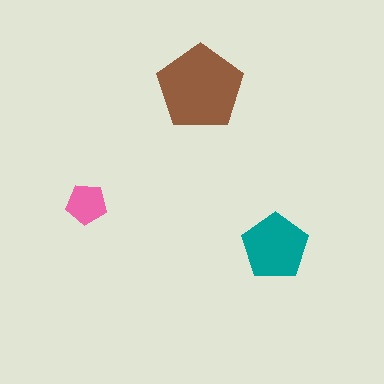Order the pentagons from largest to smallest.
the brown one, the teal one, the pink one.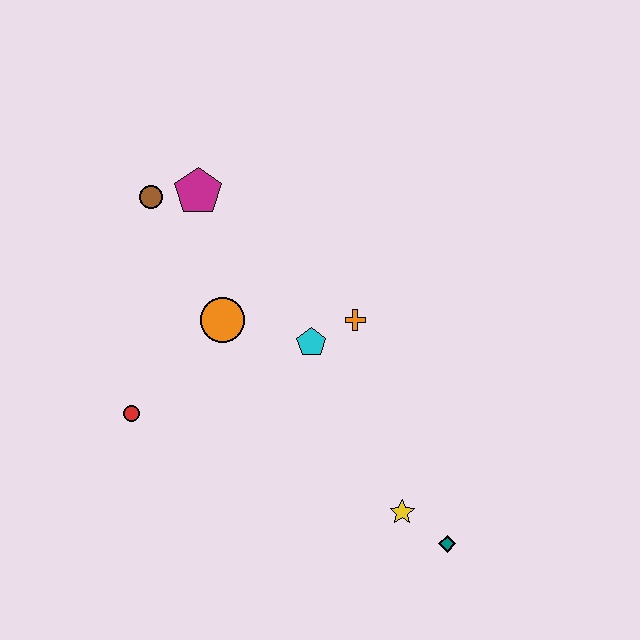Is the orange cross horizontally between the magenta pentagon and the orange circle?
No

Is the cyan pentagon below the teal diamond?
No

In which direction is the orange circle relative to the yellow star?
The orange circle is above the yellow star.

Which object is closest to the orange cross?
The cyan pentagon is closest to the orange cross.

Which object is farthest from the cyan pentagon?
The teal diamond is farthest from the cyan pentagon.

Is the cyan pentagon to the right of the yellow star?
No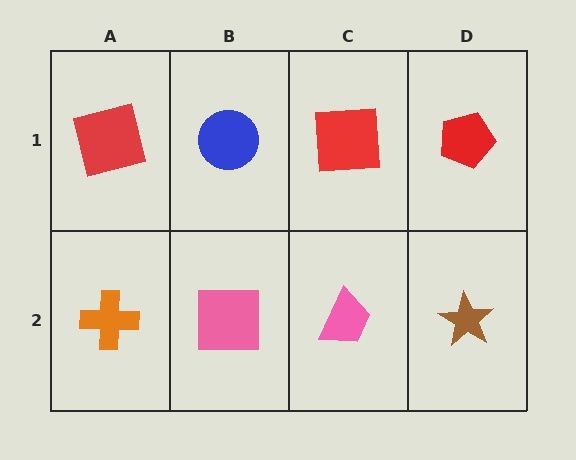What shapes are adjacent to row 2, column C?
A red square (row 1, column C), a pink square (row 2, column B), a brown star (row 2, column D).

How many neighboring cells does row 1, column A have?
2.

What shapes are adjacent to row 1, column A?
An orange cross (row 2, column A), a blue circle (row 1, column B).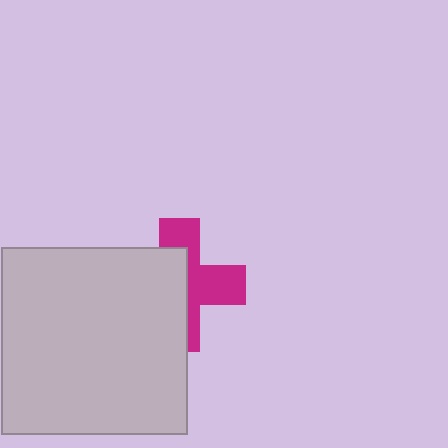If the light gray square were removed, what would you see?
You would see the complete magenta cross.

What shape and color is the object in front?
The object in front is a light gray square.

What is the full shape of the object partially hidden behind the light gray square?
The partially hidden object is a magenta cross.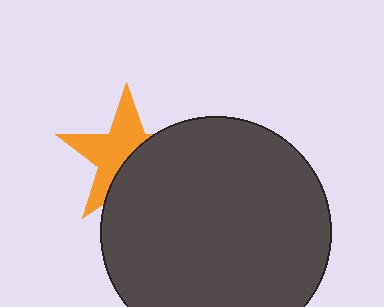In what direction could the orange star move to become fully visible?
The orange star could move toward the upper-left. That would shift it out from behind the dark gray circle entirely.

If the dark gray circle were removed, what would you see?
You would see the complete orange star.